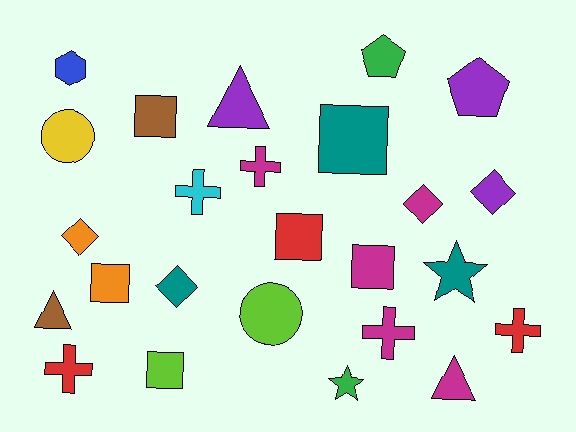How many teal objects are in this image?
There are 3 teal objects.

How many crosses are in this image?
There are 5 crosses.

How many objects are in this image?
There are 25 objects.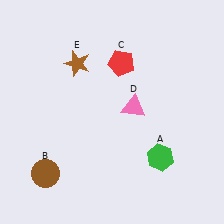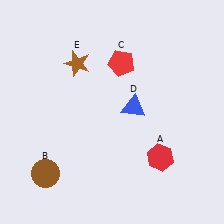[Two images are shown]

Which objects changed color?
A changed from green to red. D changed from pink to blue.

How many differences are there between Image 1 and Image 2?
There are 2 differences between the two images.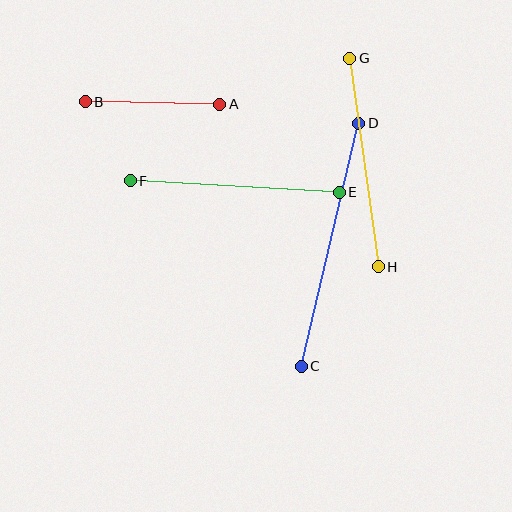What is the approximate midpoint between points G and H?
The midpoint is at approximately (364, 163) pixels.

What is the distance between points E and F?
The distance is approximately 209 pixels.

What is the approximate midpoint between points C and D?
The midpoint is at approximately (330, 245) pixels.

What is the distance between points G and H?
The distance is approximately 211 pixels.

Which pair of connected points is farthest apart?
Points C and D are farthest apart.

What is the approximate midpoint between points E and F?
The midpoint is at approximately (235, 187) pixels.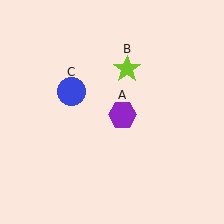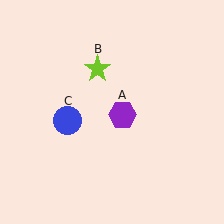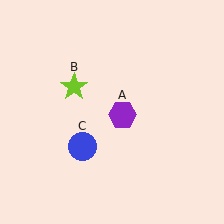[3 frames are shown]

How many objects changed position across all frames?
2 objects changed position: lime star (object B), blue circle (object C).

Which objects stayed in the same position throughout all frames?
Purple hexagon (object A) remained stationary.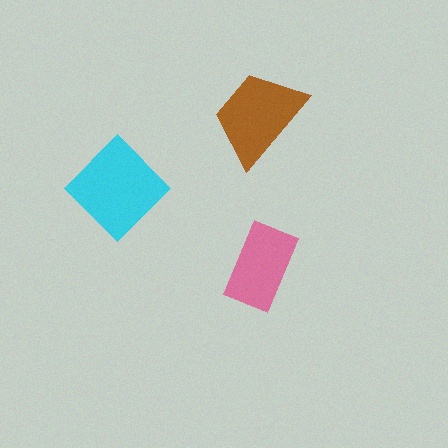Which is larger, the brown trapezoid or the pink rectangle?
The brown trapezoid.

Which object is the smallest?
The pink rectangle.